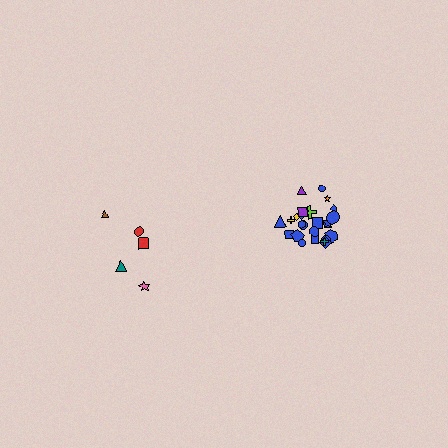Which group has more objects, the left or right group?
The right group.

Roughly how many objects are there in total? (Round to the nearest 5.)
Roughly 30 objects in total.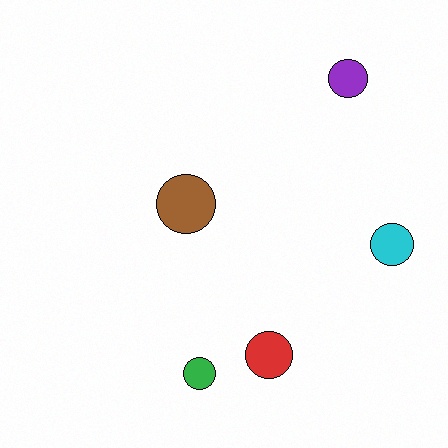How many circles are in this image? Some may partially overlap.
There are 5 circles.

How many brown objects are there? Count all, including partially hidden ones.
There is 1 brown object.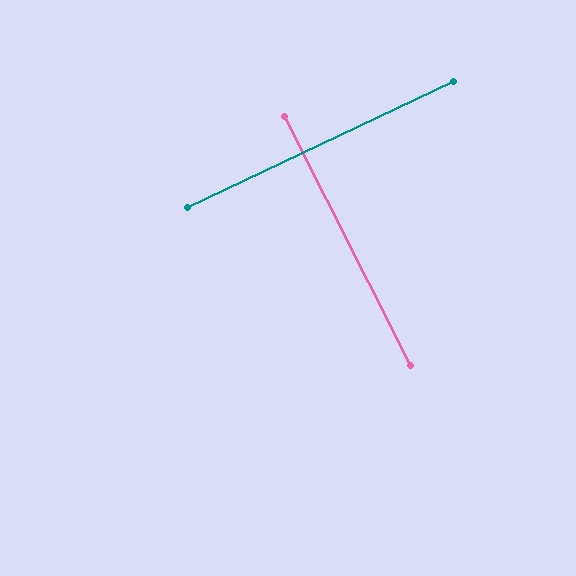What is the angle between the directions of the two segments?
Approximately 88 degrees.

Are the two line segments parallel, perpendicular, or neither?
Perpendicular — they meet at approximately 88°.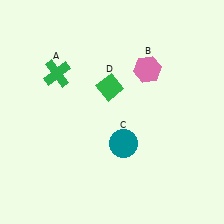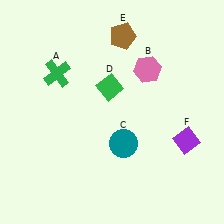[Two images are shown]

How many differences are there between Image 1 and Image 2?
There are 2 differences between the two images.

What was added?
A brown pentagon (E), a purple diamond (F) were added in Image 2.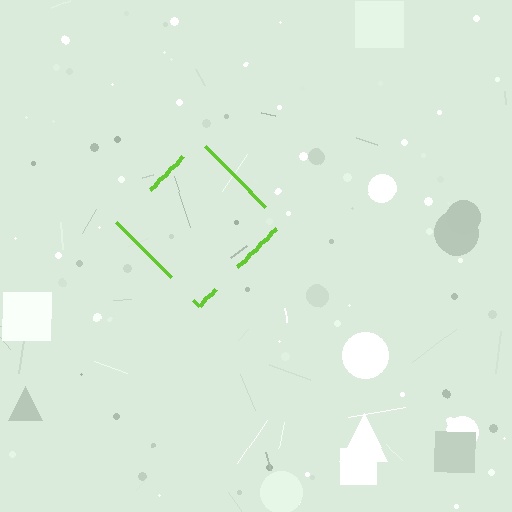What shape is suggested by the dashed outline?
The dashed outline suggests a diamond.